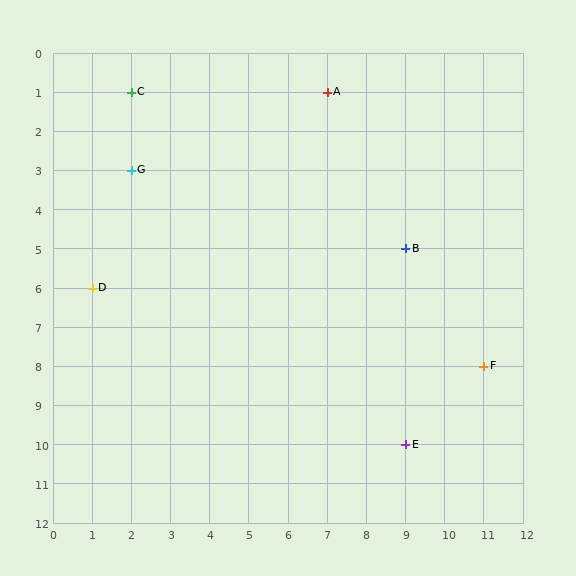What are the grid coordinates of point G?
Point G is at grid coordinates (2, 3).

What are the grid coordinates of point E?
Point E is at grid coordinates (9, 10).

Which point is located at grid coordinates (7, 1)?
Point A is at (7, 1).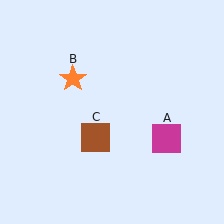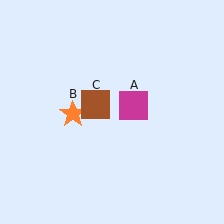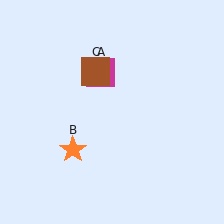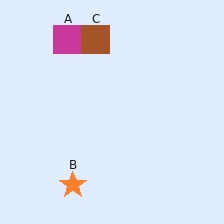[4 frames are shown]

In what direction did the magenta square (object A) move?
The magenta square (object A) moved up and to the left.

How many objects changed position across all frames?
3 objects changed position: magenta square (object A), orange star (object B), brown square (object C).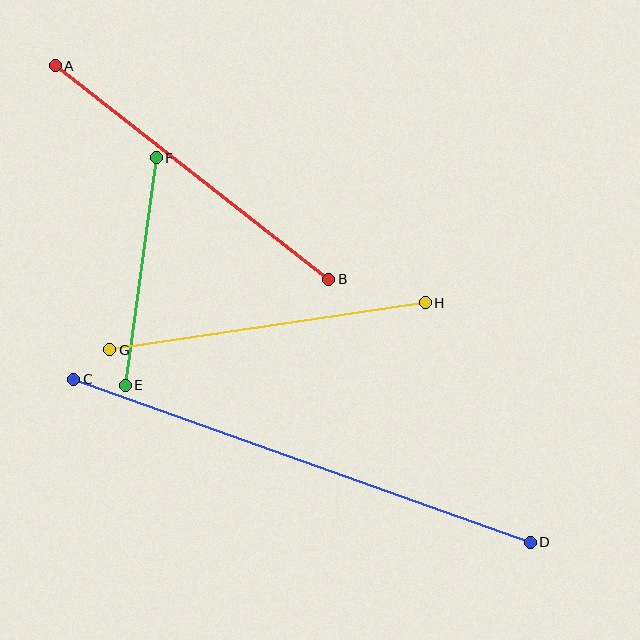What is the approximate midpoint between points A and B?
The midpoint is at approximately (192, 173) pixels.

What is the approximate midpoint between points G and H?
The midpoint is at approximately (267, 326) pixels.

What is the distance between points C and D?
The distance is approximately 484 pixels.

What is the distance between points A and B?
The distance is approximately 347 pixels.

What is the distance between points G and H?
The distance is approximately 319 pixels.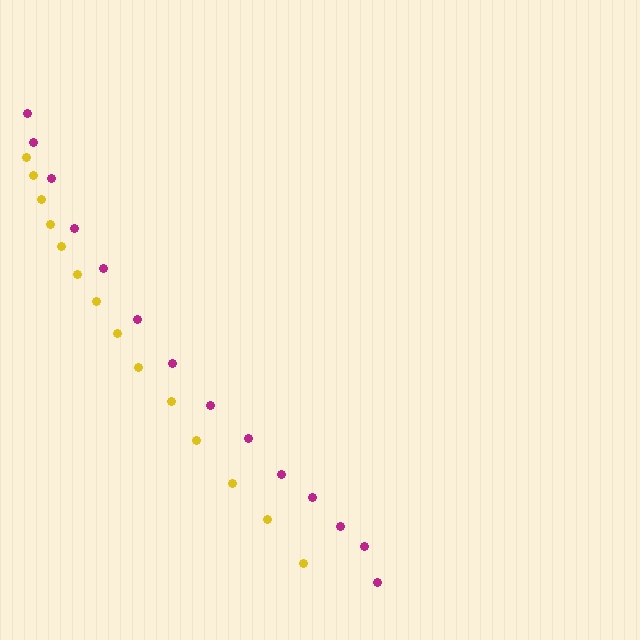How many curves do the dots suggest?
There are 2 distinct paths.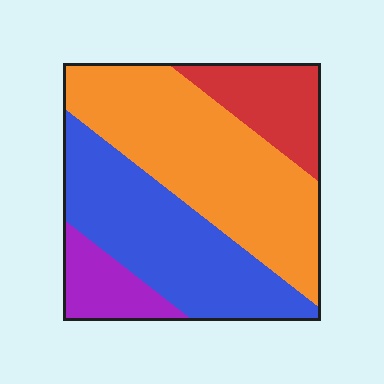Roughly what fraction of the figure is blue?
Blue takes up between a third and a half of the figure.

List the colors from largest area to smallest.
From largest to smallest: orange, blue, red, purple.